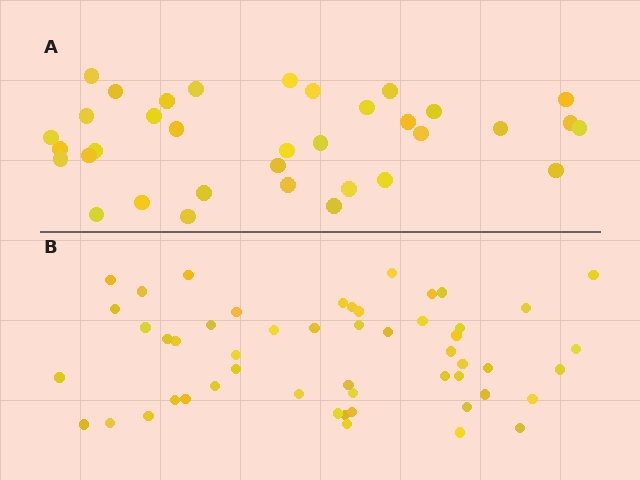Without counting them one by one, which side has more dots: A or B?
Region B (the bottom region) has more dots.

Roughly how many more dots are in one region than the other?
Region B has approximately 15 more dots than region A.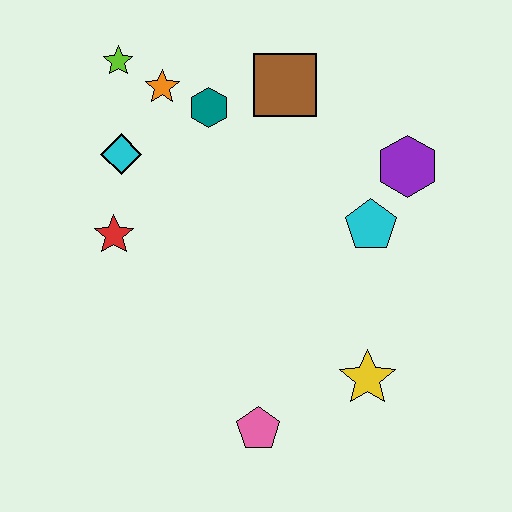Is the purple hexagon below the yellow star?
No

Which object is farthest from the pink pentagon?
The lime star is farthest from the pink pentagon.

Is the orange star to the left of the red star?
No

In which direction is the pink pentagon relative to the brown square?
The pink pentagon is below the brown square.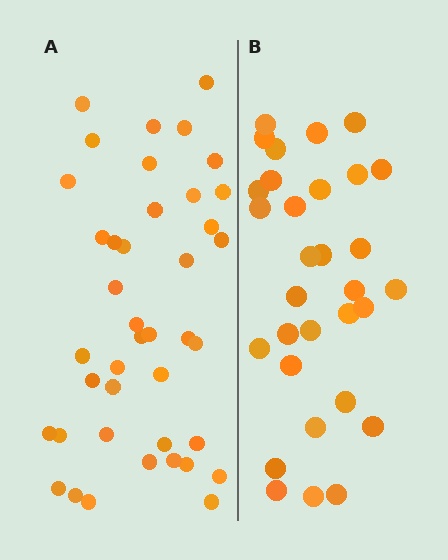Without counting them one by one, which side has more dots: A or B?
Region A (the left region) has more dots.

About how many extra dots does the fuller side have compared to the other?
Region A has roughly 10 or so more dots than region B.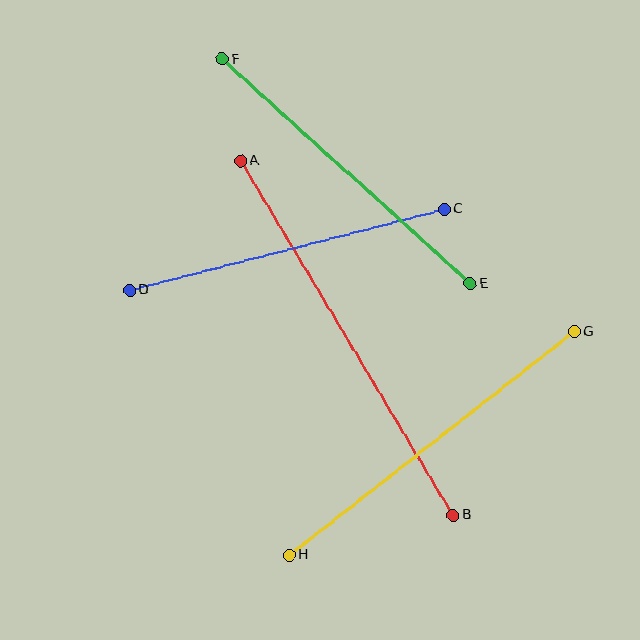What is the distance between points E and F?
The distance is approximately 334 pixels.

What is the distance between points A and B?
The distance is approximately 413 pixels.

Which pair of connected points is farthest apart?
Points A and B are farthest apart.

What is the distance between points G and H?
The distance is approximately 362 pixels.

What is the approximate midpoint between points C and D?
The midpoint is at approximately (287, 250) pixels.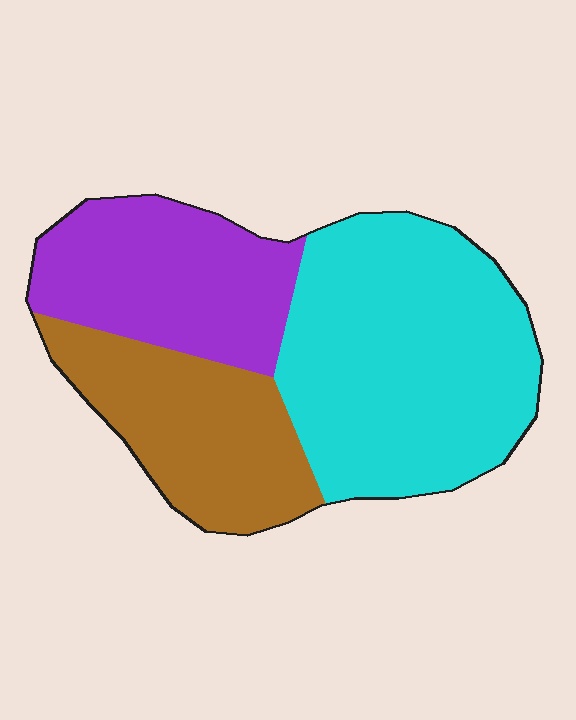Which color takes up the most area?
Cyan, at roughly 45%.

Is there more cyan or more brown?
Cyan.